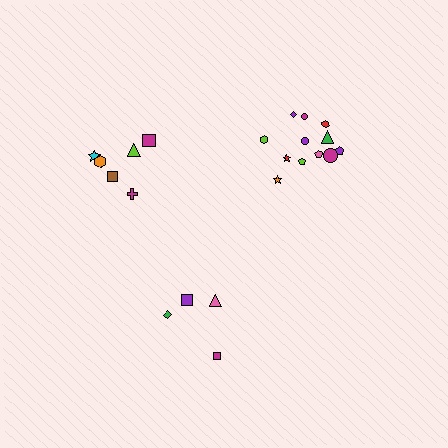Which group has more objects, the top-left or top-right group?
The top-right group.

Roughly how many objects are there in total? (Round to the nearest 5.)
Roughly 20 objects in total.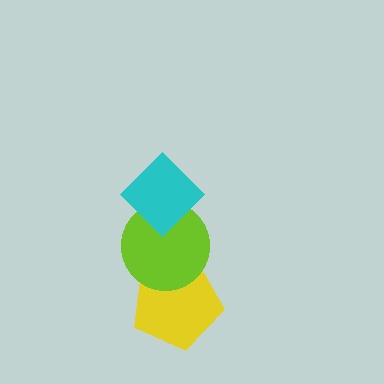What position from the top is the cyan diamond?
The cyan diamond is 1st from the top.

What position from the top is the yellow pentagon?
The yellow pentagon is 3rd from the top.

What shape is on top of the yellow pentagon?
The lime circle is on top of the yellow pentagon.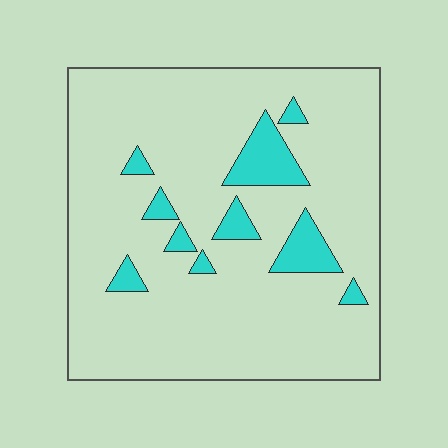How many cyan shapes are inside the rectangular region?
10.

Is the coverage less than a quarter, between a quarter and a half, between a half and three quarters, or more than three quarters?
Less than a quarter.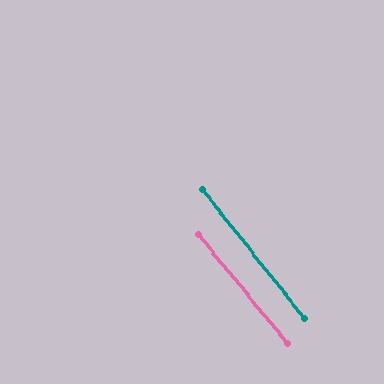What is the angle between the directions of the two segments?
Approximately 1 degree.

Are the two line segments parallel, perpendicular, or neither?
Parallel — their directions differ by only 0.8°.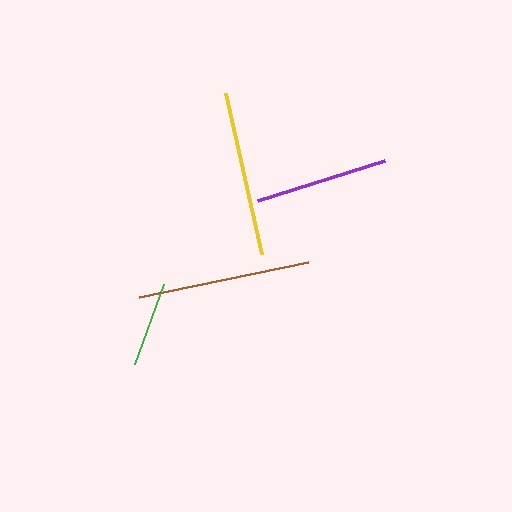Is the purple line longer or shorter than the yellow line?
The yellow line is longer than the purple line.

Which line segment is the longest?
The brown line is the longest at approximately 173 pixels.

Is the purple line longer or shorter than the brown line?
The brown line is longer than the purple line.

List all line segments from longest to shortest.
From longest to shortest: brown, yellow, purple, green.